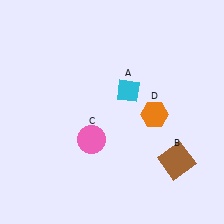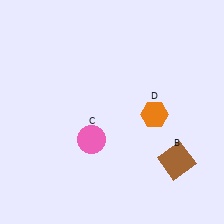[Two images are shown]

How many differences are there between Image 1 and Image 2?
There is 1 difference between the two images.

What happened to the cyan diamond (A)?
The cyan diamond (A) was removed in Image 2. It was in the top-right area of Image 1.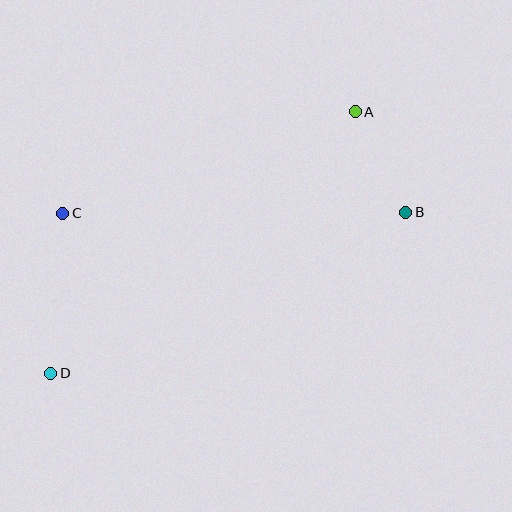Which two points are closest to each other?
Points A and B are closest to each other.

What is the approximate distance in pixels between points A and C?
The distance between A and C is approximately 310 pixels.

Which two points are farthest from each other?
Points A and D are farthest from each other.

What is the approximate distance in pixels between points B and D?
The distance between B and D is approximately 389 pixels.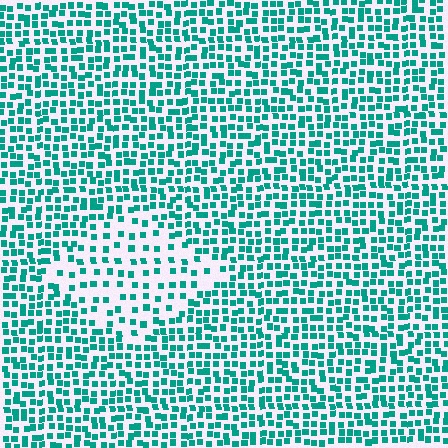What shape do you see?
I see a diamond.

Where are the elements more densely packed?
The elements are more densely packed outside the diamond boundary.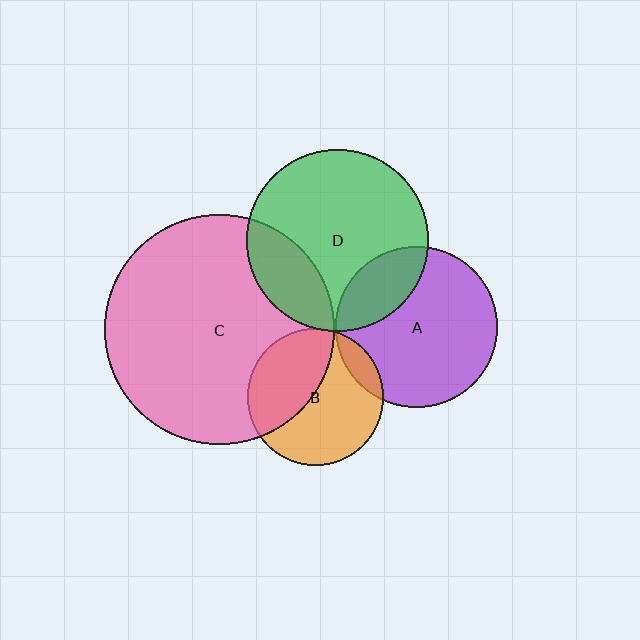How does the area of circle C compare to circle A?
Approximately 2.0 times.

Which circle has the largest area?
Circle C (pink).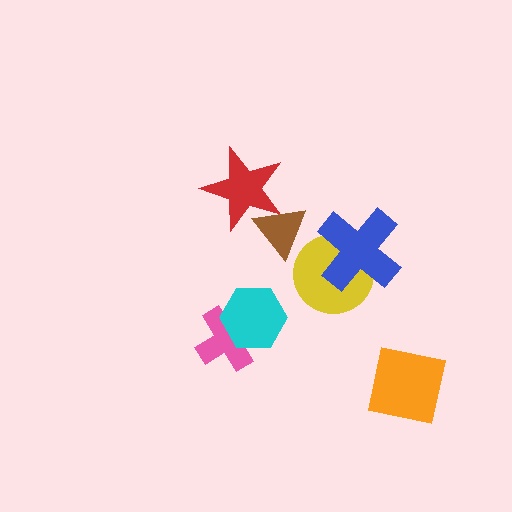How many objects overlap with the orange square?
0 objects overlap with the orange square.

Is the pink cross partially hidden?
Yes, it is partially covered by another shape.